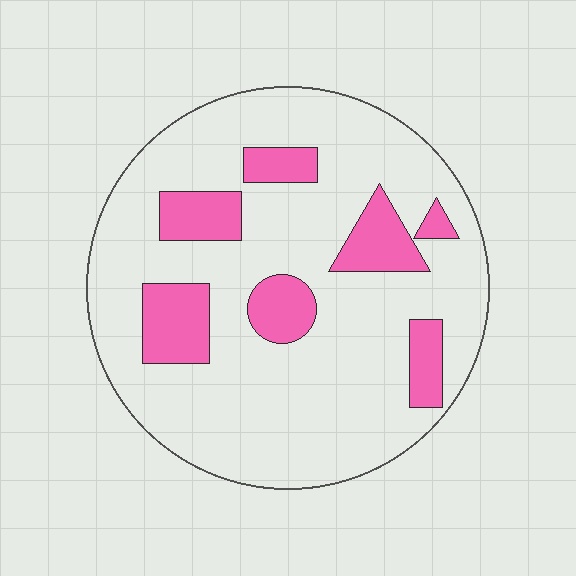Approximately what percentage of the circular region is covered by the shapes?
Approximately 20%.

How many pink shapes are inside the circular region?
7.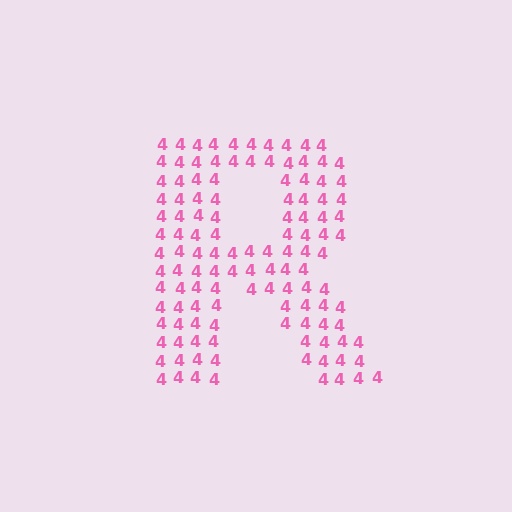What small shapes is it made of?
It is made of small digit 4's.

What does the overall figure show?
The overall figure shows the letter R.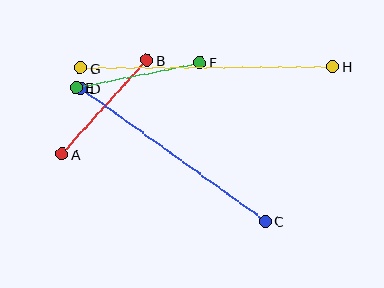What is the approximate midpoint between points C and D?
The midpoint is at approximately (173, 155) pixels.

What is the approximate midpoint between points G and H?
The midpoint is at approximately (207, 67) pixels.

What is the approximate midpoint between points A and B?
The midpoint is at approximately (105, 107) pixels.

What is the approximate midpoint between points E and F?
The midpoint is at approximately (138, 75) pixels.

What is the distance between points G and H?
The distance is approximately 252 pixels.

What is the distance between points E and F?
The distance is approximately 126 pixels.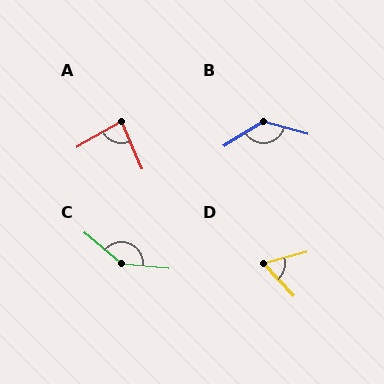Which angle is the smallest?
D, at approximately 62 degrees.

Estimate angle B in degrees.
Approximately 133 degrees.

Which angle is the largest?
C, at approximately 145 degrees.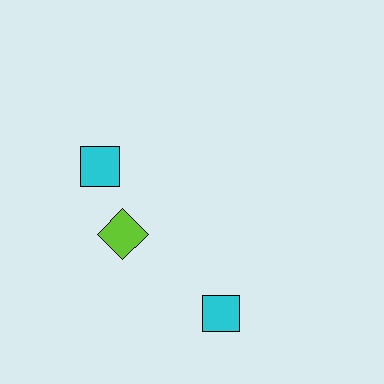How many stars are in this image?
There are no stars.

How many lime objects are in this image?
There is 1 lime object.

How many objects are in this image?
There are 3 objects.